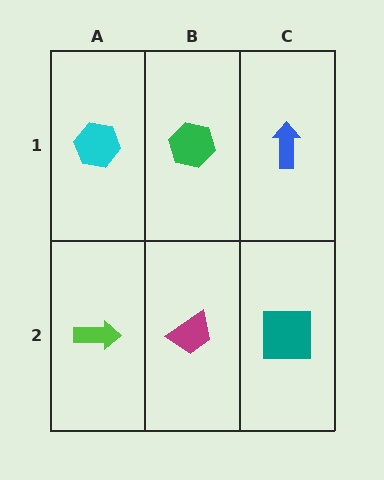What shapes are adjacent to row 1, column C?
A teal square (row 2, column C), a green hexagon (row 1, column B).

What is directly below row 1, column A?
A lime arrow.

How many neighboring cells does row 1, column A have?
2.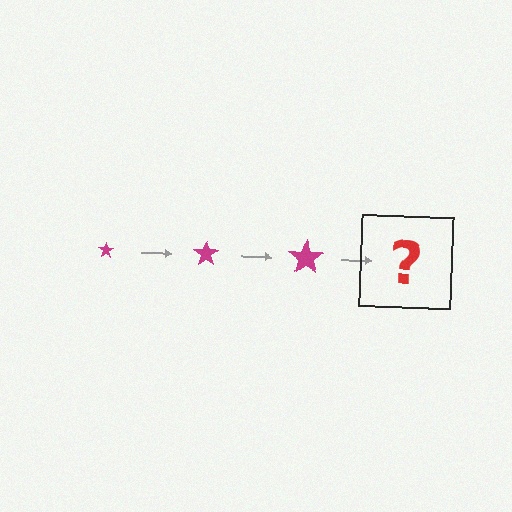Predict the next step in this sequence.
The next step is a magenta star, larger than the previous one.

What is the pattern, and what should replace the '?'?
The pattern is that the star gets progressively larger each step. The '?' should be a magenta star, larger than the previous one.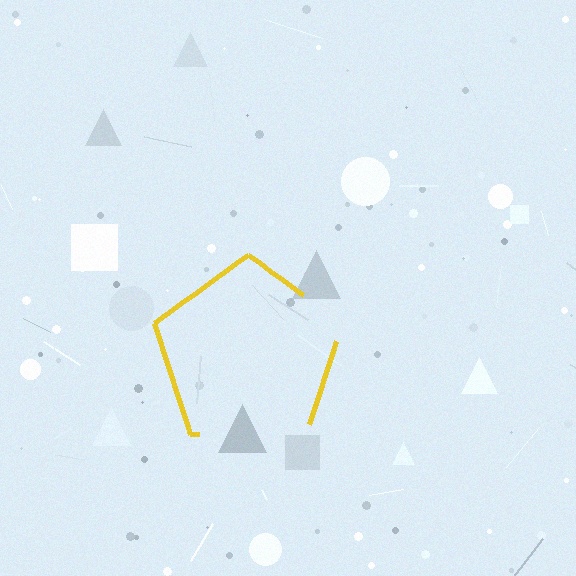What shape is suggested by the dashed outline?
The dashed outline suggests a pentagon.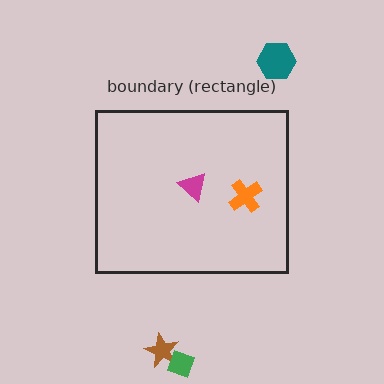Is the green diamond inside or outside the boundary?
Outside.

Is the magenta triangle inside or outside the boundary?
Inside.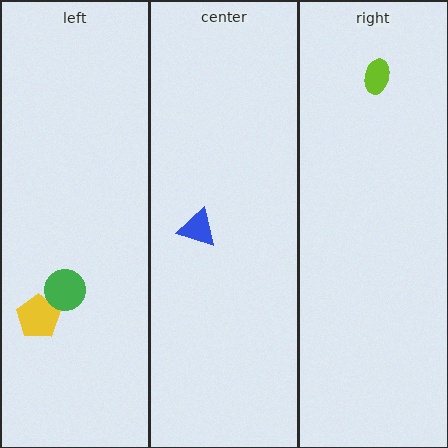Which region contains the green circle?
The left region.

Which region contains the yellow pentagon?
The left region.